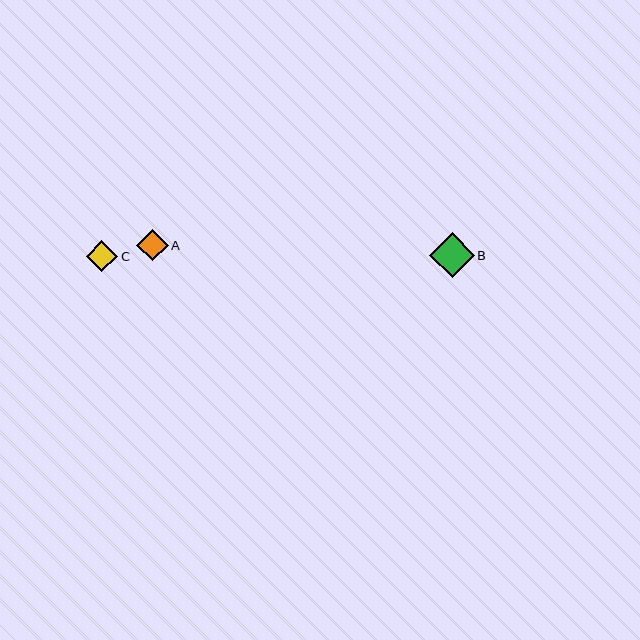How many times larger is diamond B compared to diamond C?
Diamond B is approximately 1.4 times the size of diamond C.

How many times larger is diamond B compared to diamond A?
Diamond B is approximately 1.4 times the size of diamond A.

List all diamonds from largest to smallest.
From largest to smallest: B, A, C.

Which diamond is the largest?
Diamond B is the largest with a size of approximately 45 pixels.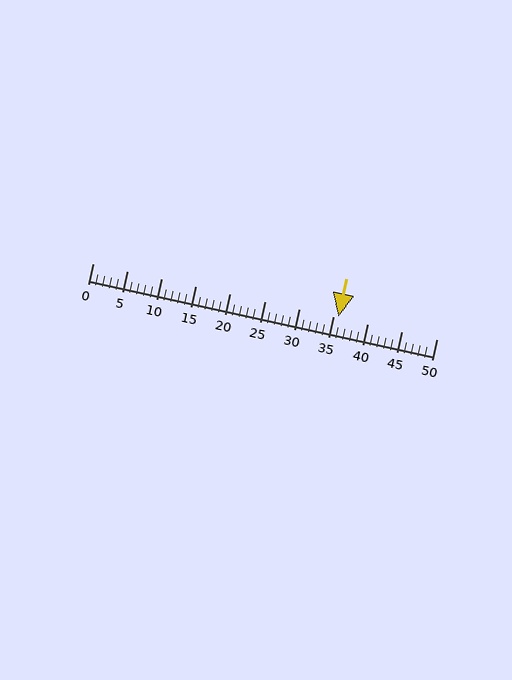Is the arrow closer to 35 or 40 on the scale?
The arrow is closer to 35.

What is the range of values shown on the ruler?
The ruler shows values from 0 to 50.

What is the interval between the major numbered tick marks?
The major tick marks are spaced 5 units apart.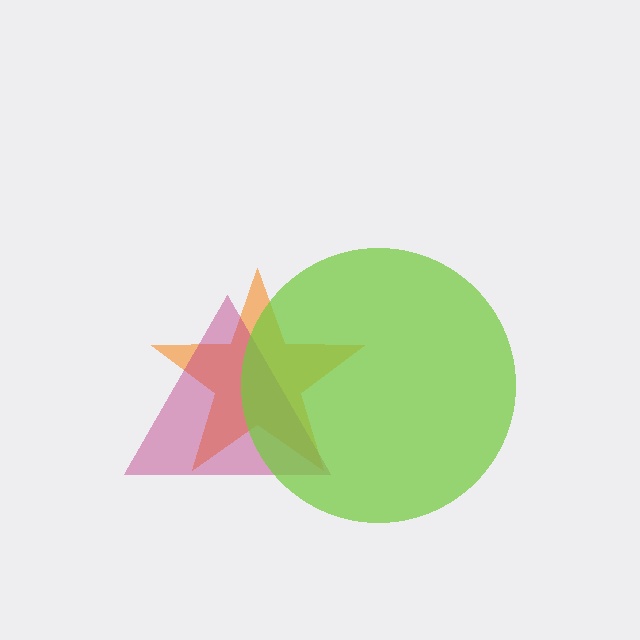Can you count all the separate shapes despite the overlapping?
Yes, there are 3 separate shapes.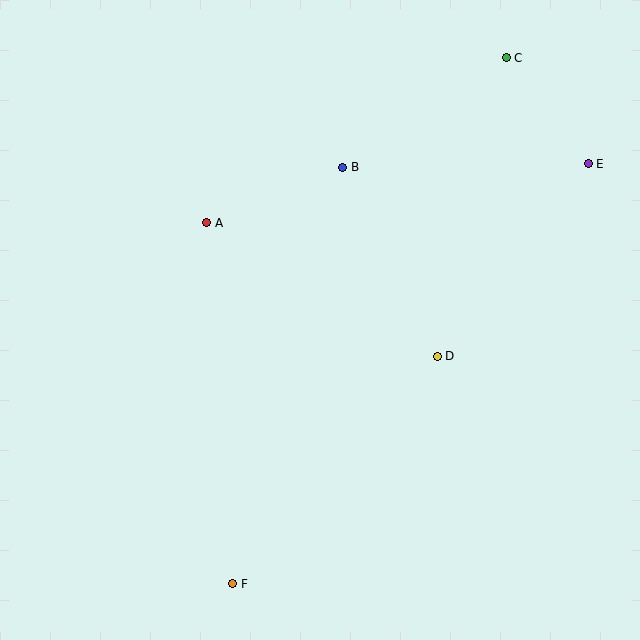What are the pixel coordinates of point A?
Point A is at (207, 223).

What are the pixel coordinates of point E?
Point E is at (588, 164).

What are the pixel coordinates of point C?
Point C is at (506, 58).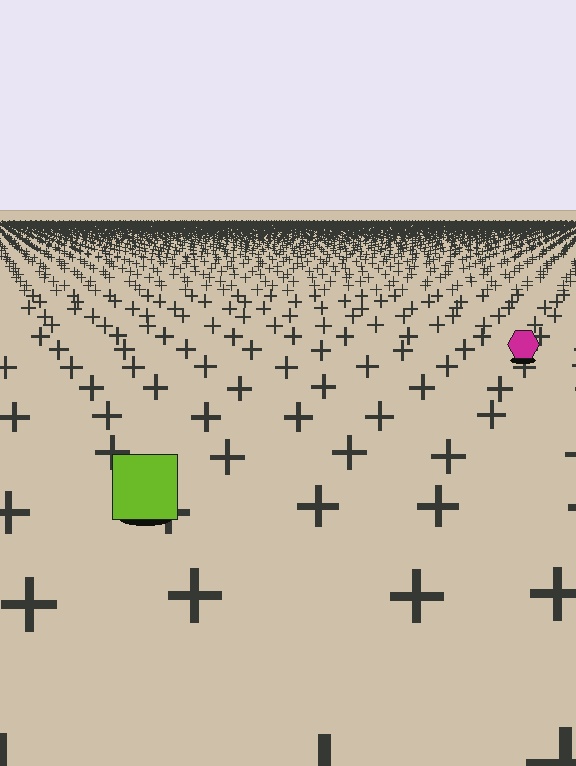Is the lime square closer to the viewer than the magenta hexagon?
Yes. The lime square is closer — you can tell from the texture gradient: the ground texture is coarser near it.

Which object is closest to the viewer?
The lime square is closest. The texture marks near it are larger and more spread out.